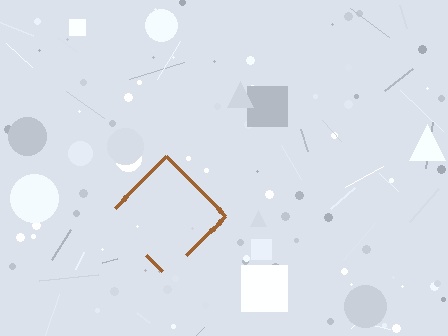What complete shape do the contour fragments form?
The contour fragments form a diamond.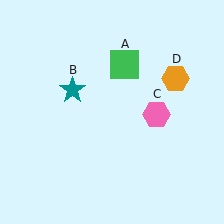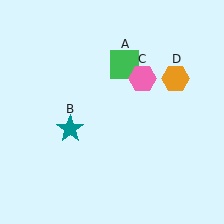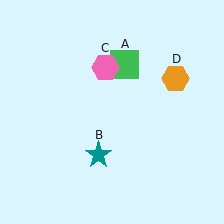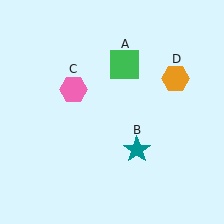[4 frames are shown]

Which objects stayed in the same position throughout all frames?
Green square (object A) and orange hexagon (object D) remained stationary.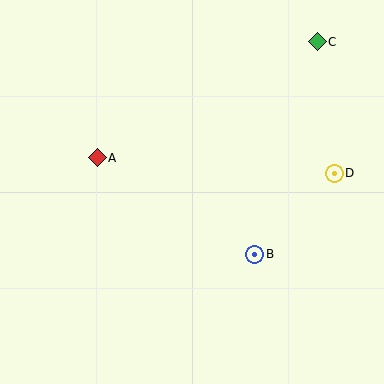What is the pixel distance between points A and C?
The distance between A and C is 249 pixels.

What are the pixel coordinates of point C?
Point C is at (317, 42).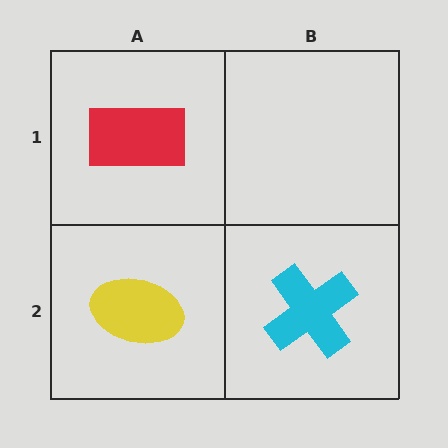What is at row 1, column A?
A red rectangle.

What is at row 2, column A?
A yellow ellipse.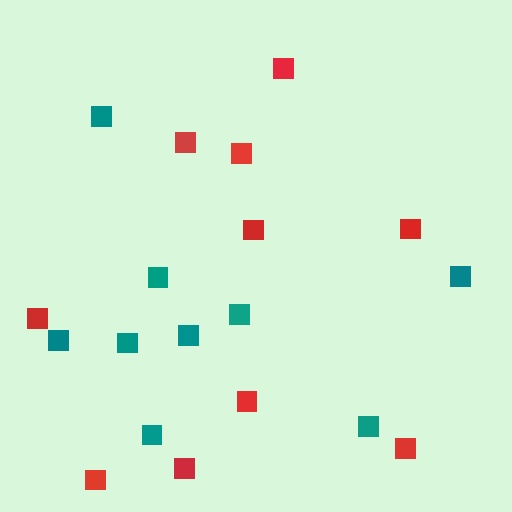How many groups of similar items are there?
There are 2 groups: one group of teal squares (9) and one group of red squares (10).